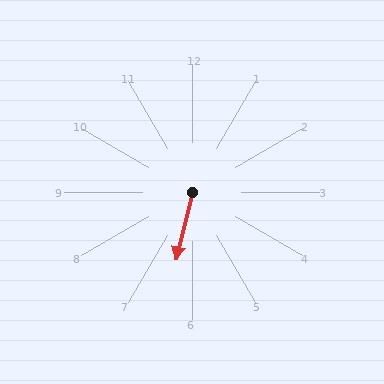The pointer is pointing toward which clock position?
Roughly 6 o'clock.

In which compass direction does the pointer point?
South.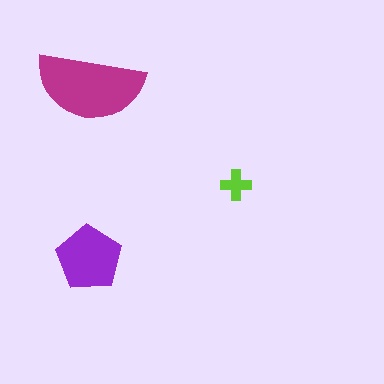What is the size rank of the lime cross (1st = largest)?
3rd.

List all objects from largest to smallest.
The magenta semicircle, the purple pentagon, the lime cross.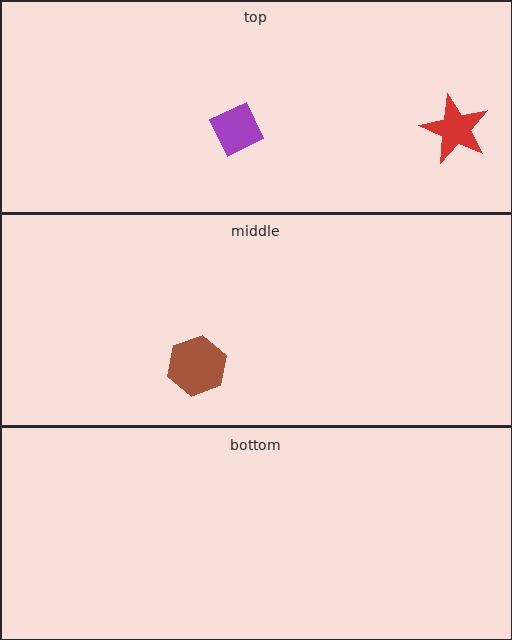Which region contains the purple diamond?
The top region.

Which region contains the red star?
The top region.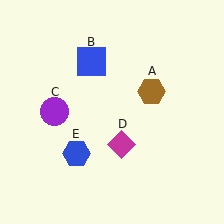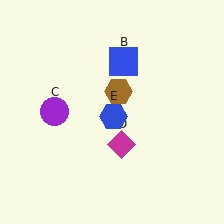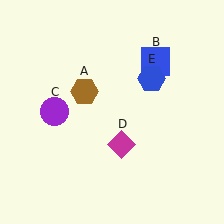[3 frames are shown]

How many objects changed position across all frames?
3 objects changed position: brown hexagon (object A), blue square (object B), blue hexagon (object E).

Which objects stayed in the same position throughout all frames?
Purple circle (object C) and magenta diamond (object D) remained stationary.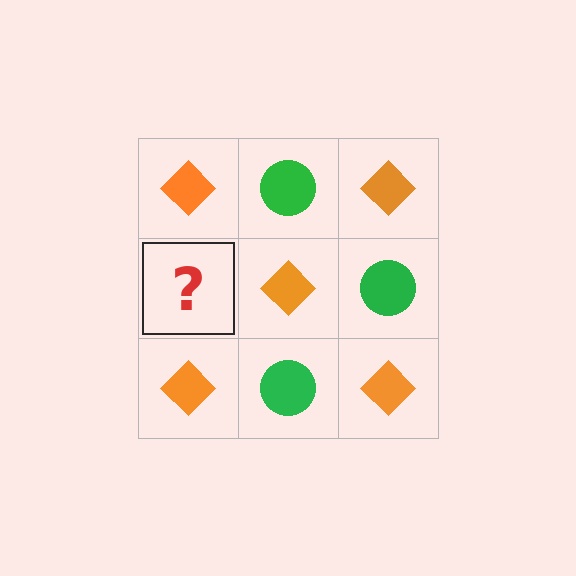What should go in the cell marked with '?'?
The missing cell should contain a green circle.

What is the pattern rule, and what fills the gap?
The rule is that it alternates orange diamond and green circle in a checkerboard pattern. The gap should be filled with a green circle.